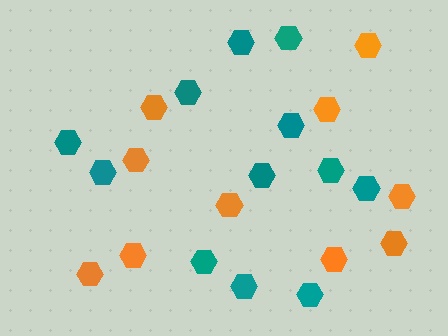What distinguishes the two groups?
There are 2 groups: one group of orange hexagons (10) and one group of teal hexagons (12).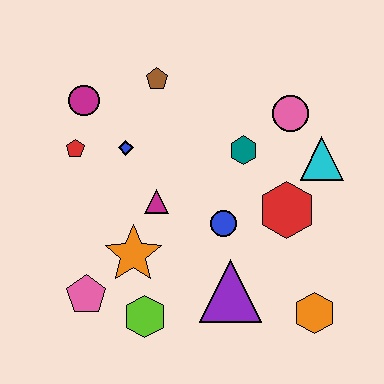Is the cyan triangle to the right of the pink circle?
Yes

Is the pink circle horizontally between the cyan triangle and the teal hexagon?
Yes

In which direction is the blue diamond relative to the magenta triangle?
The blue diamond is above the magenta triangle.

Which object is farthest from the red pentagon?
The orange hexagon is farthest from the red pentagon.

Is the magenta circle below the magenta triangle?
No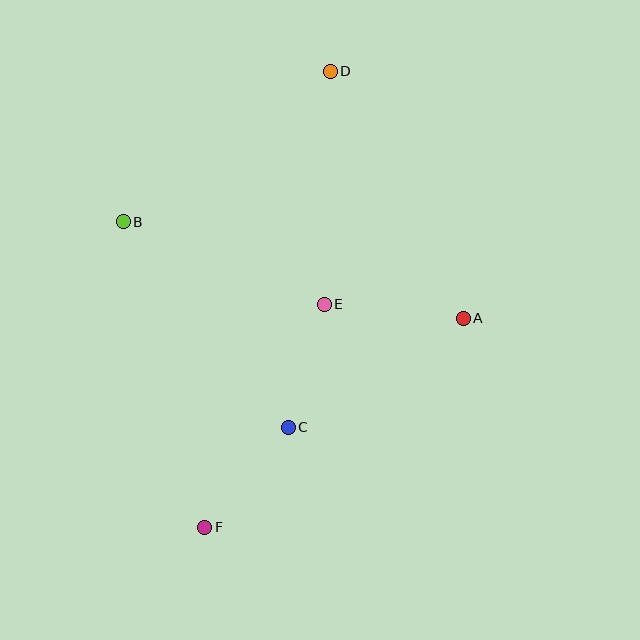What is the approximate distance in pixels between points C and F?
The distance between C and F is approximately 130 pixels.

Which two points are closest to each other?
Points C and E are closest to each other.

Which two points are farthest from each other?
Points D and F are farthest from each other.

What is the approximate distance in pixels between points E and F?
The distance between E and F is approximately 253 pixels.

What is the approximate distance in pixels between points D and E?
The distance between D and E is approximately 233 pixels.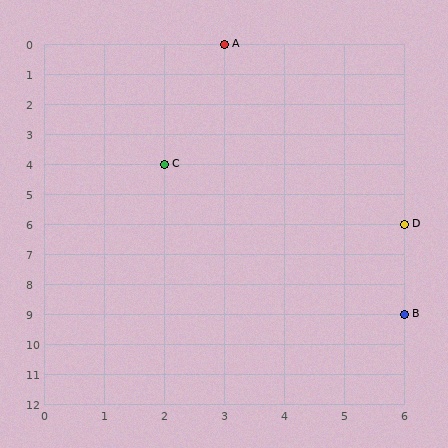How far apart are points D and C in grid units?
Points D and C are 4 columns and 2 rows apart (about 4.5 grid units diagonally).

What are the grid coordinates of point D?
Point D is at grid coordinates (6, 6).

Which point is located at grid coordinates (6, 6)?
Point D is at (6, 6).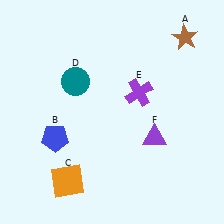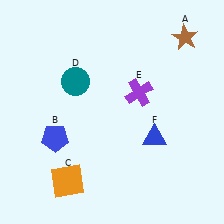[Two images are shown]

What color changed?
The triangle (F) changed from purple in Image 1 to blue in Image 2.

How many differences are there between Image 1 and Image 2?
There is 1 difference between the two images.